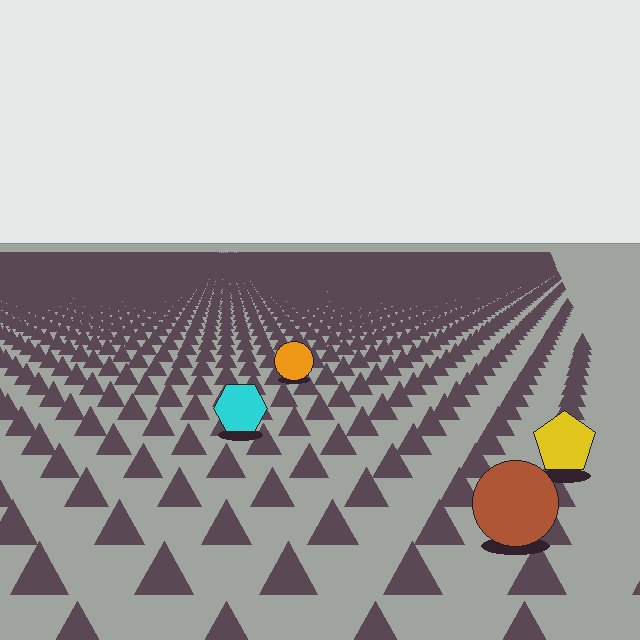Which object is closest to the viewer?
The brown circle is closest. The texture marks near it are larger and more spread out.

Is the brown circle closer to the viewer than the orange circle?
Yes. The brown circle is closer — you can tell from the texture gradient: the ground texture is coarser near it.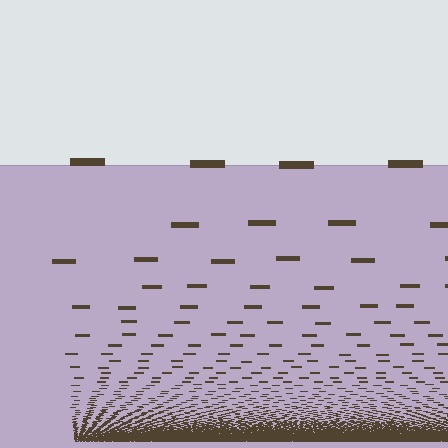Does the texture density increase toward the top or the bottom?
Density increases toward the bottom.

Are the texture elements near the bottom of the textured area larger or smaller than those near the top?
Smaller. The gradient is inverted — elements near the bottom are smaller and denser.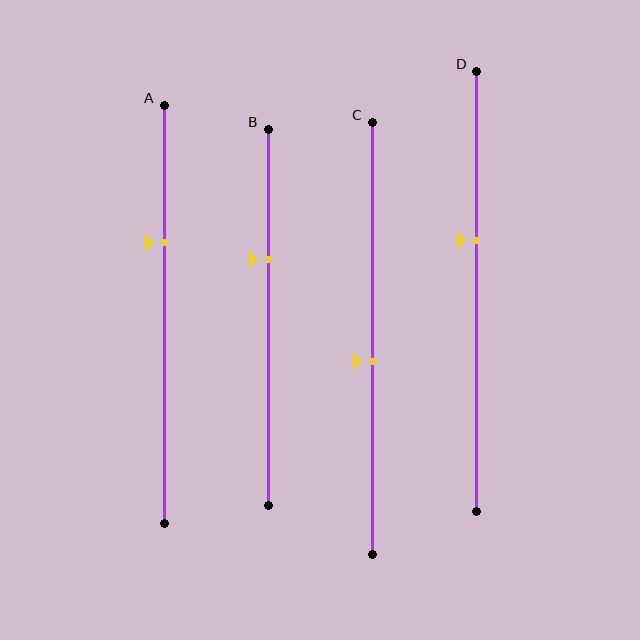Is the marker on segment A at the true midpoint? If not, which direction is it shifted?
No, the marker on segment A is shifted upward by about 17% of the segment length.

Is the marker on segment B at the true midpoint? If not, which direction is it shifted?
No, the marker on segment B is shifted upward by about 15% of the segment length.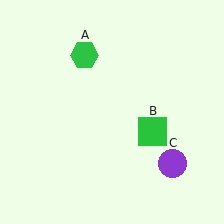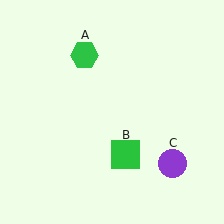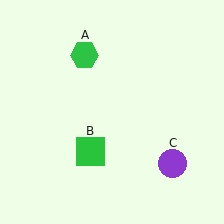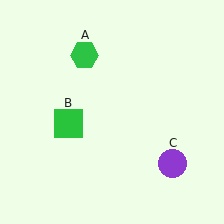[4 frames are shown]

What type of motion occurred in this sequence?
The green square (object B) rotated clockwise around the center of the scene.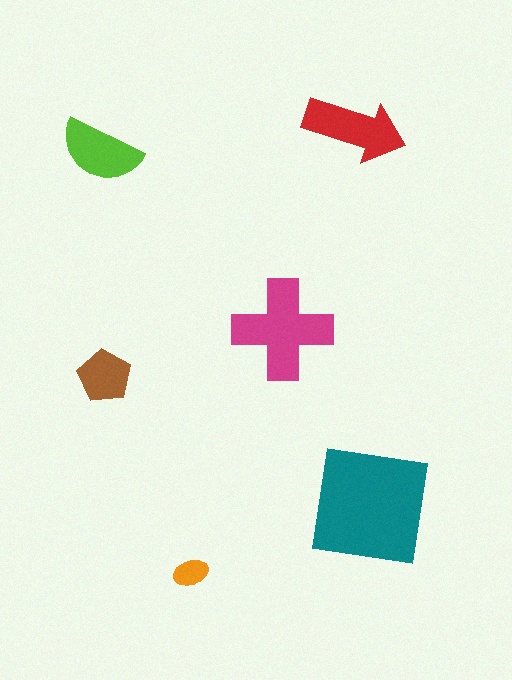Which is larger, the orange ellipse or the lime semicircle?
The lime semicircle.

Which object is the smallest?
The orange ellipse.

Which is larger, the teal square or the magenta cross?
The teal square.